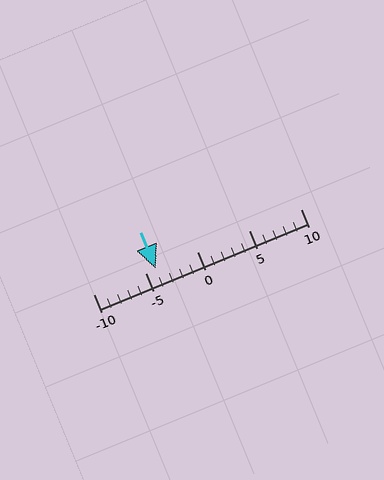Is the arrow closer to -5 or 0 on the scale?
The arrow is closer to -5.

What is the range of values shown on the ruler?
The ruler shows values from -10 to 10.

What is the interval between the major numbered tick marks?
The major tick marks are spaced 5 units apart.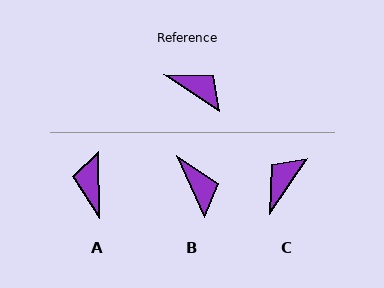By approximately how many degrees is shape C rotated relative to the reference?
Approximately 90 degrees counter-clockwise.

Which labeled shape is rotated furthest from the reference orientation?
A, about 125 degrees away.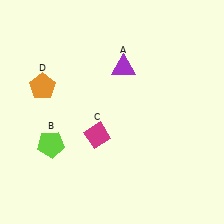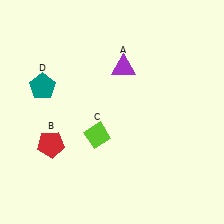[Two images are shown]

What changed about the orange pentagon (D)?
In Image 1, D is orange. In Image 2, it changed to teal.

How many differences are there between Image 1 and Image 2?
There are 3 differences between the two images.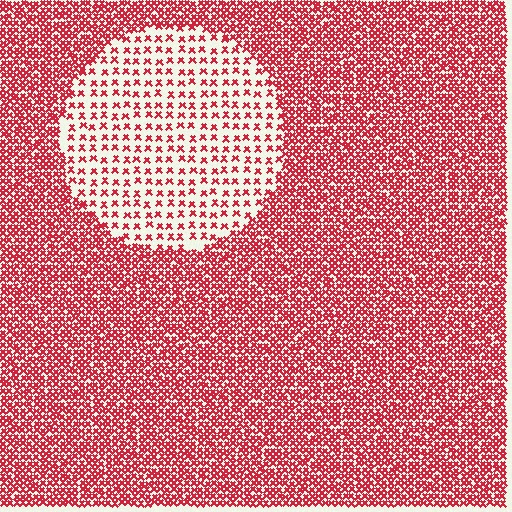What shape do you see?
I see a circle.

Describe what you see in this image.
The image contains small red elements arranged at two different densities. A circle-shaped region is visible where the elements are less densely packed than the surrounding area.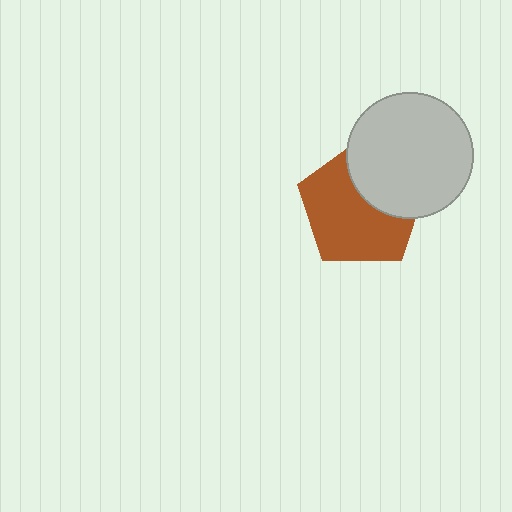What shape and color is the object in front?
The object in front is a light gray circle.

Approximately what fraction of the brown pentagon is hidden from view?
Roughly 35% of the brown pentagon is hidden behind the light gray circle.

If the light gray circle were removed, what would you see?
You would see the complete brown pentagon.